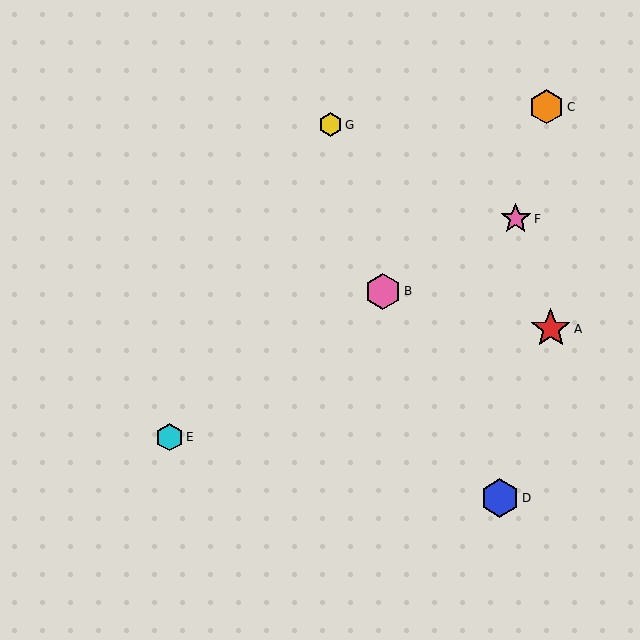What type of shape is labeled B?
Shape B is a pink hexagon.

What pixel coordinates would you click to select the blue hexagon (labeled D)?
Click at (500, 498) to select the blue hexagon D.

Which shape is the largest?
The red star (labeled A) is the largest.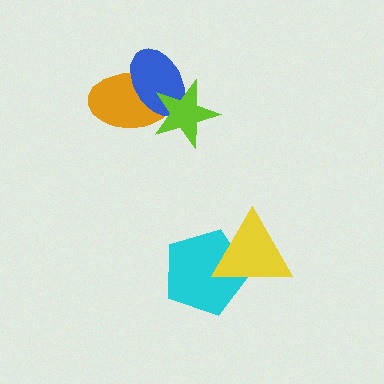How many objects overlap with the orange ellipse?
2 objects overlap with the orange ellipse.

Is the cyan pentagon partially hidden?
Yes, it is partially covered by another shape.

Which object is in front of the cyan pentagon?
The yellow triangle is in front of the cyan pentagon.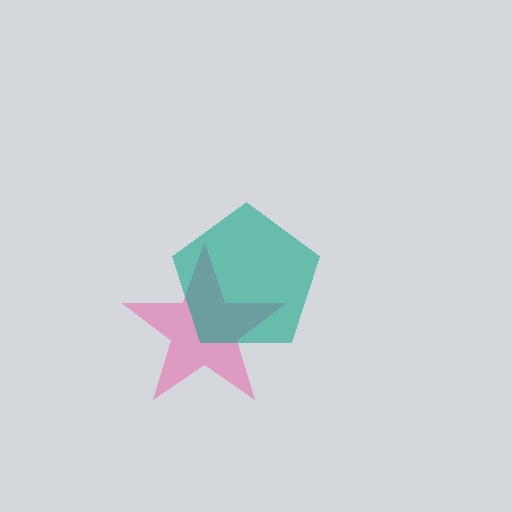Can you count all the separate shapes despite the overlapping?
Yes, there are 2 separate shapes.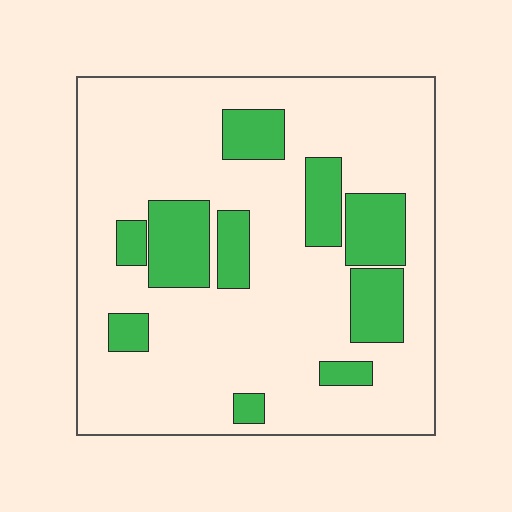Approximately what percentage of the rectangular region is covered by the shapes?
Approximately 20%.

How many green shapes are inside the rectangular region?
10.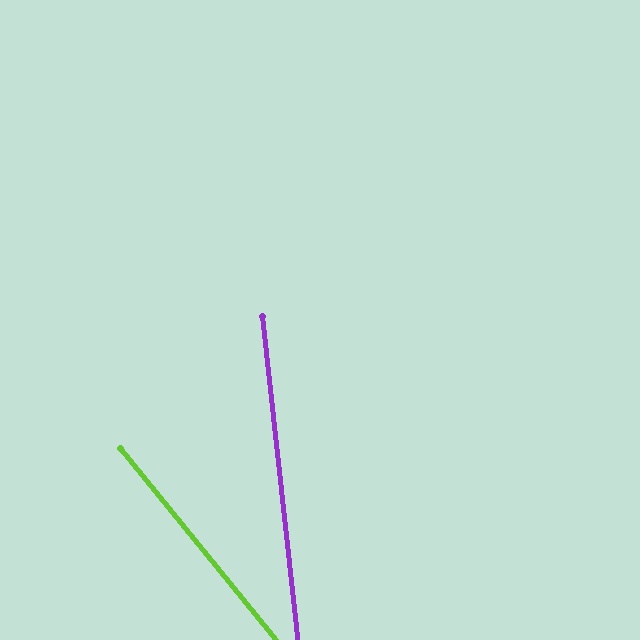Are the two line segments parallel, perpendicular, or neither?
Neither parallel nor perpendicular — they differ by about 33°.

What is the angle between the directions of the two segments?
Approximately 33 degrees.